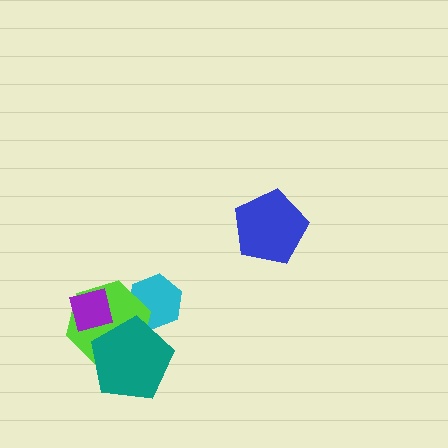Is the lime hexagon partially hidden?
Yes, it is partially covered by another shape.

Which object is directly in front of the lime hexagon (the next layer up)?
The purple square is directly in front of the lime hexagon.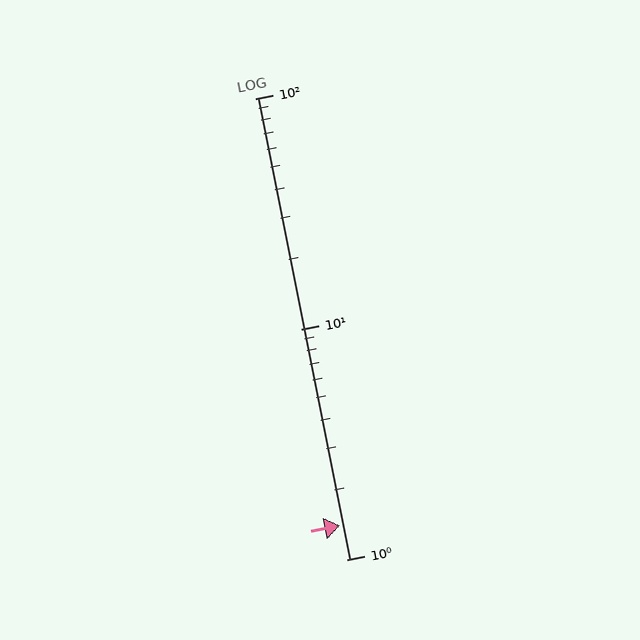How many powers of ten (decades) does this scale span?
The scale spans 2 decades, from 1 to 100.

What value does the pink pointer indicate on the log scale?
The pointer indicates approximately 1.4.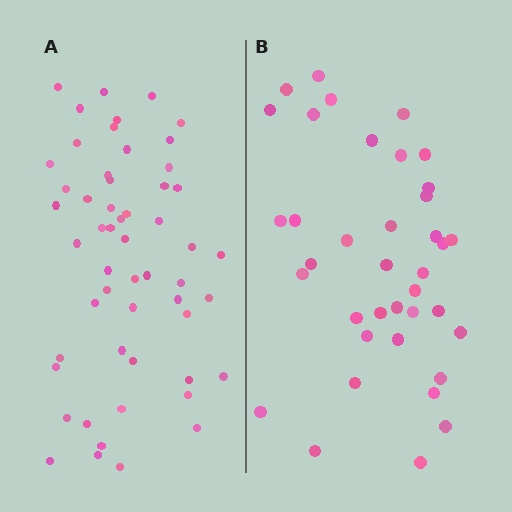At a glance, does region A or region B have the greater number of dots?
Region A (the left region) has more dots.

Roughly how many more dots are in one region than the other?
Region A has approximately 15 more dots than region B.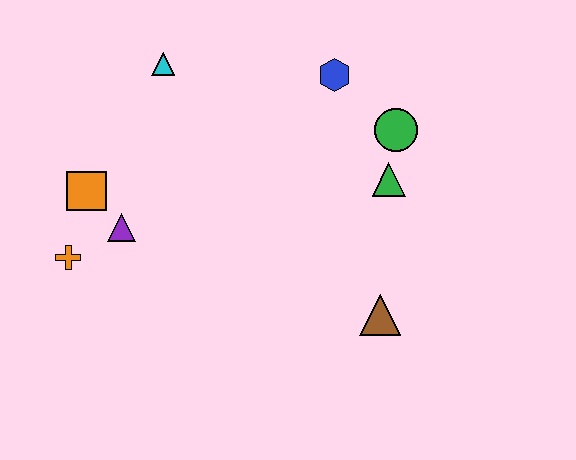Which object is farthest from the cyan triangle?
The brown triangle is farthest from the cyan triangle.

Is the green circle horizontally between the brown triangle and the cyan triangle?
No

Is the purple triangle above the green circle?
No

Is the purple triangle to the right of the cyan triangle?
No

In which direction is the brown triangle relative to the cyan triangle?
The brown triangle is below the cyan triangle.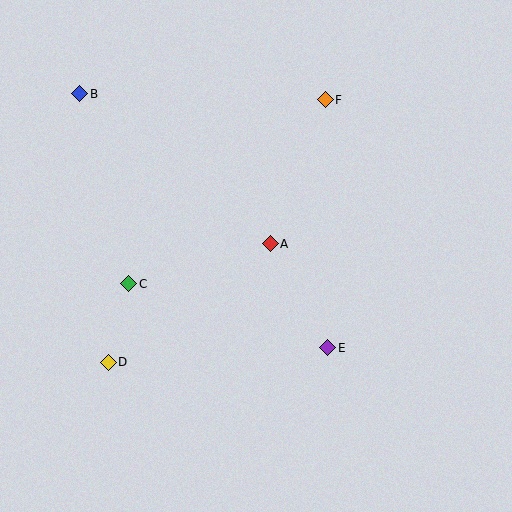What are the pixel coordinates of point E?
Point E is at (328, 348).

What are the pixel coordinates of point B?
Point B is at (80, 94).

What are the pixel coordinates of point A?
Point A is at (270, 244).